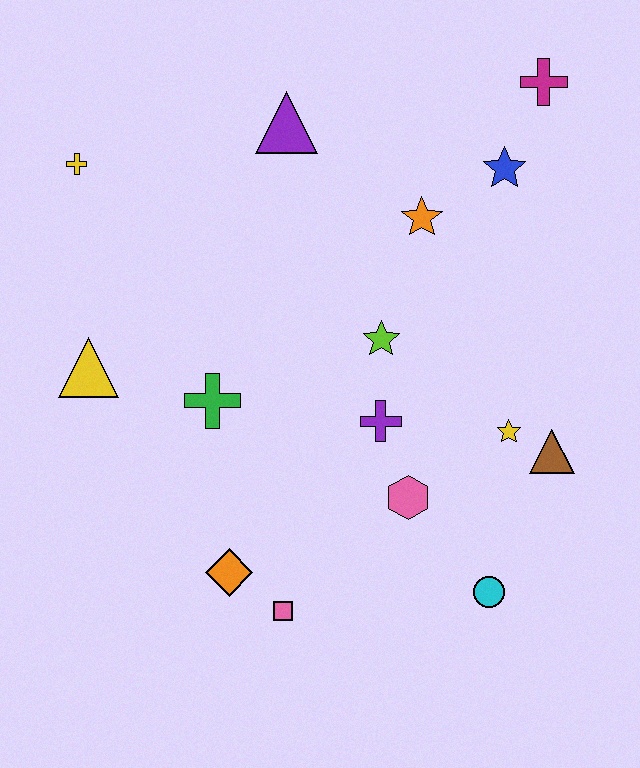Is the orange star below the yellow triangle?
No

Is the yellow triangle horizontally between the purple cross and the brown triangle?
No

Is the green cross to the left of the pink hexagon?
Yes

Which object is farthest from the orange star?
The pink square is farthest from the orange star.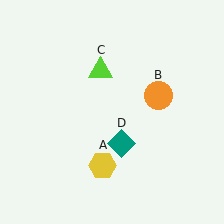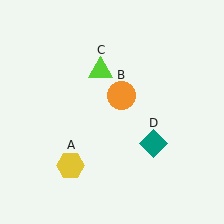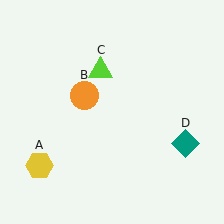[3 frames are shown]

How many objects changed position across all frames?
3 objects changed position: yellow hexagon (object A), orange circle (object B), teal diamond (object D).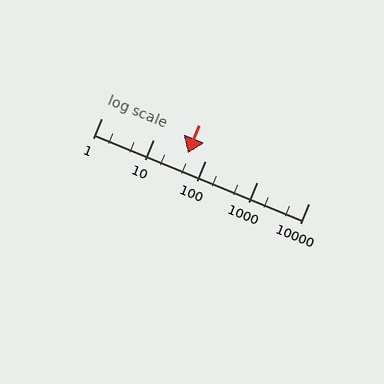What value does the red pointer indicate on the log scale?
The pointer indicates approximately 47.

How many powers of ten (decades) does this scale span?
The scale spans 4 decades, from 1 to 10000.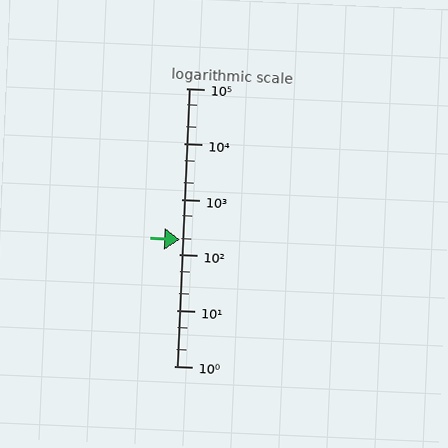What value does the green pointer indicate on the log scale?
The pointer indicates approximately 190.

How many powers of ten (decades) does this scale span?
The scale spans 5 decades, from 1 to 100000.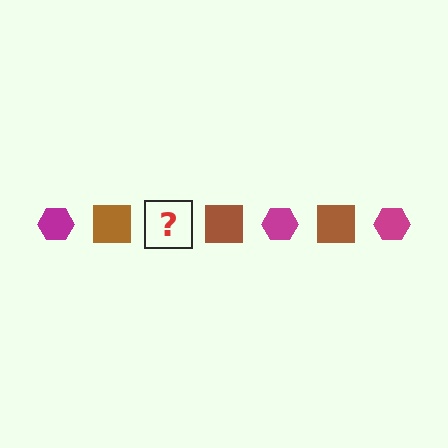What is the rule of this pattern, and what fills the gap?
The rule is that the pattern alternates between magenta hexagon and brown square. The gap should be filled with a magenta hexagon.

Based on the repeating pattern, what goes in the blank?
The blank should be a magenta hexagon.